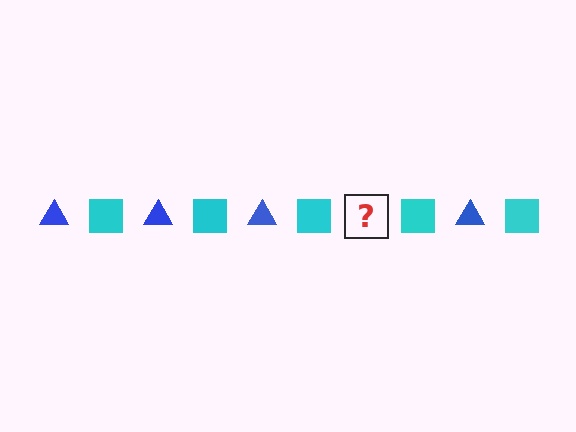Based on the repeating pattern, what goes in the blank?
The blank should be a blue triangle.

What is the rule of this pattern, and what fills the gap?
The rule is that the pattern alternates between blue triangle and cyan square. The gap should be filled with a blue triangle.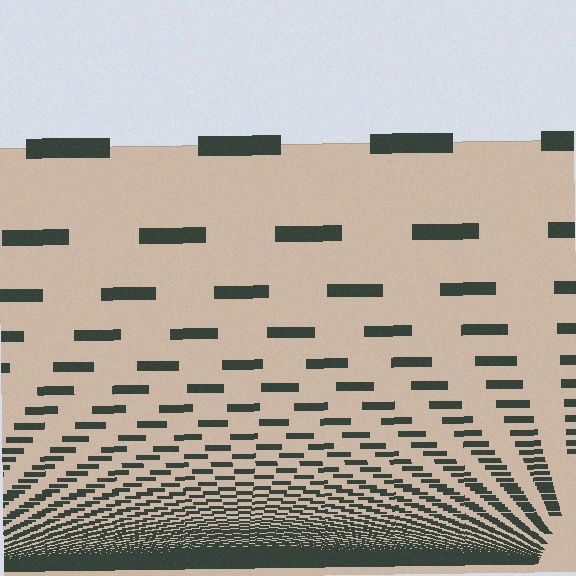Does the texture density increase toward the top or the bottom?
Density increases toward the bottom.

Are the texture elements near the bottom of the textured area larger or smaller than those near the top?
Smaller. The gradient is inverted — elements near the bottom are smaller and denser.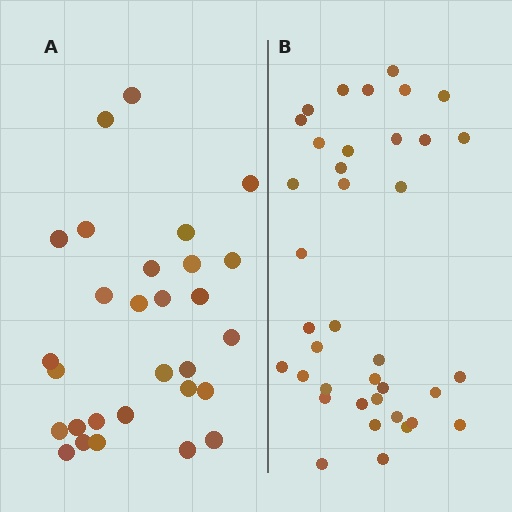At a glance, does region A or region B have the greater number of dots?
Region B (the right region) has more dots.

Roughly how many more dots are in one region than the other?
Region B has roughly 8 or so more dots than region A.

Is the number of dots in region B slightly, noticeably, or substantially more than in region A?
Region B has noticeably more, but not dramatically so. The ratio is roughly 1.3 to 1.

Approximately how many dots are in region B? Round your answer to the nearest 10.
About 40 dots. (The exact count is 38, which rounds to 40.)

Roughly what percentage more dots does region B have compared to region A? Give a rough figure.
About 30% more.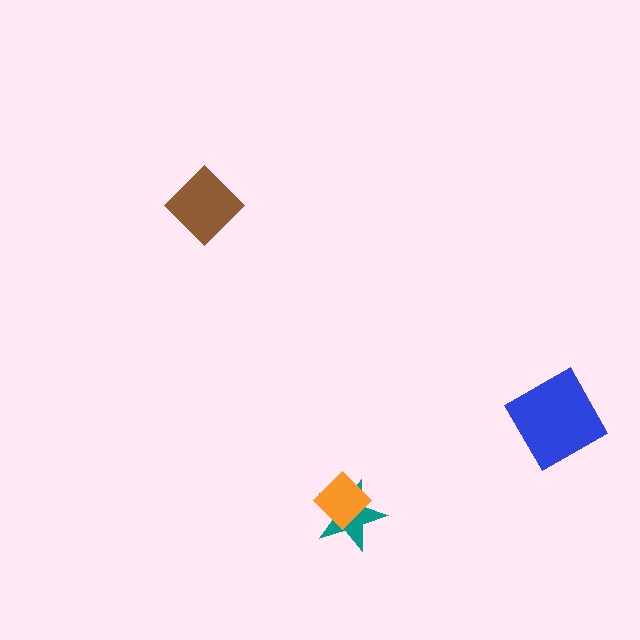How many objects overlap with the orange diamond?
1 object overlaps with the orange diamond.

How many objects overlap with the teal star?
1 object overlaps with the teal star.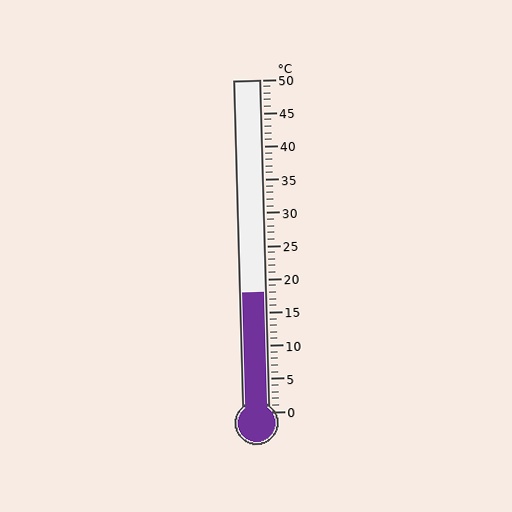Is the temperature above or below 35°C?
The temperature is below 35°C.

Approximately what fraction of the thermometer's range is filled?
The thermometer is filled to approximately 35% of its range.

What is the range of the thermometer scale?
The thermometer scale ranges from 0°C to 50°C.